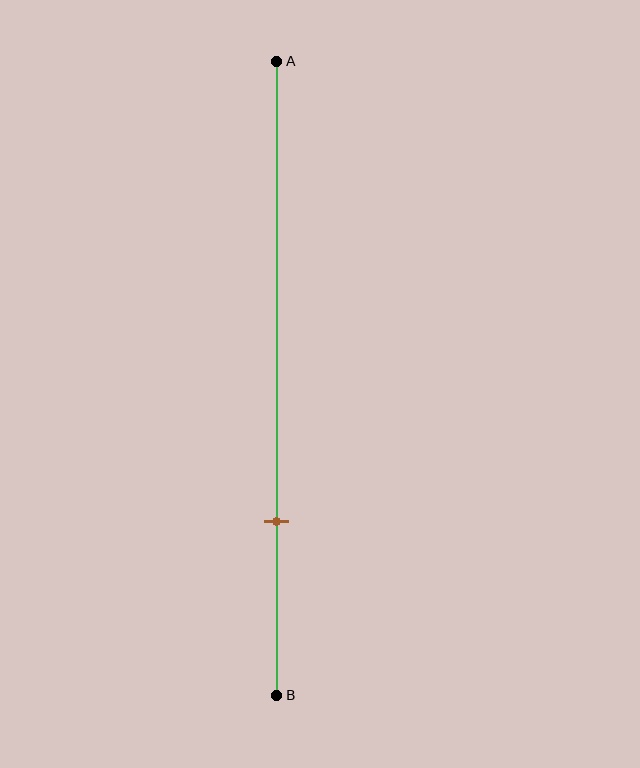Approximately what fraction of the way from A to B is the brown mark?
The brown mark is approximately 75% of the way from A to B.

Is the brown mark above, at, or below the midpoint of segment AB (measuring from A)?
The brown mark is below the midpoint of segment AB.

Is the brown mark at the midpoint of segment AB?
No, the mark is at about 75% from A, not at the 50% midpoint.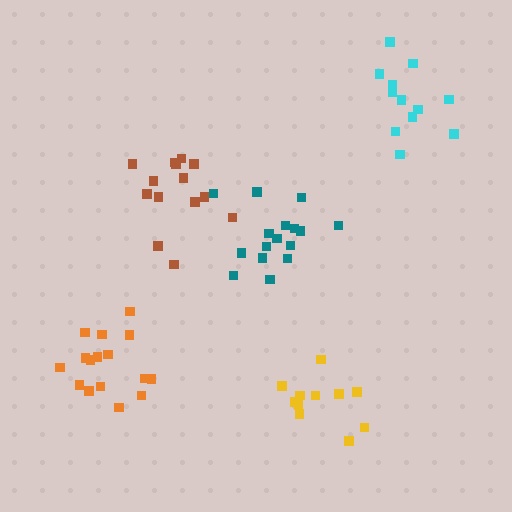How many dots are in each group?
Group 1: 16 dots, Group 2: 14 dots, Group 3: 12 dots, Group 4: 11 dots, Group 5: 16 dots (69 total).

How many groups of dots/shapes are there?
There are 5 groups.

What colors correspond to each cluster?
The clusters are colored: teal, brown, cyan, yellow, orange.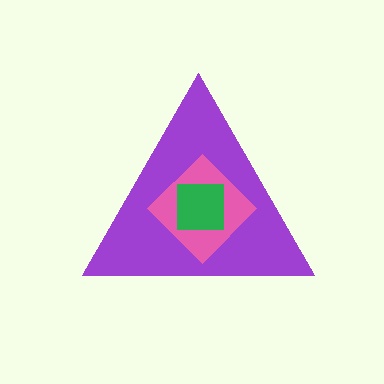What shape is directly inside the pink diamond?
The green square.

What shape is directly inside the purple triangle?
The pink diamond.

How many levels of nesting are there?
3.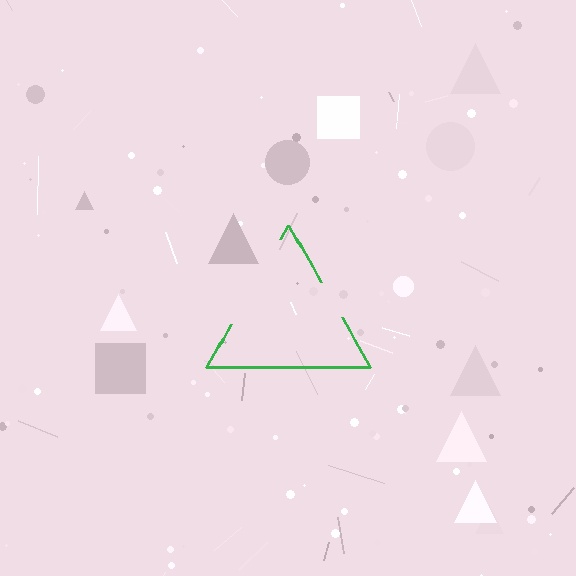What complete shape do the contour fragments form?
The contour fragments form a triangle.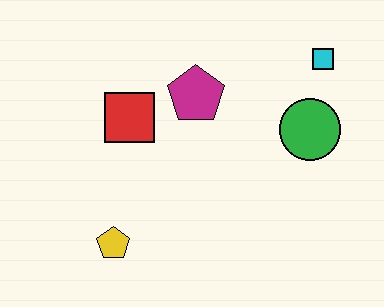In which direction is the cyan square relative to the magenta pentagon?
The cyan square is to the right of the magenta pentagon.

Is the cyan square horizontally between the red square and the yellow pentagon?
No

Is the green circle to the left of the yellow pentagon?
No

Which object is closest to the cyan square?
The green circle is closest to the cyan square.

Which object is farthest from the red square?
The cyan square is farthest from the red square.